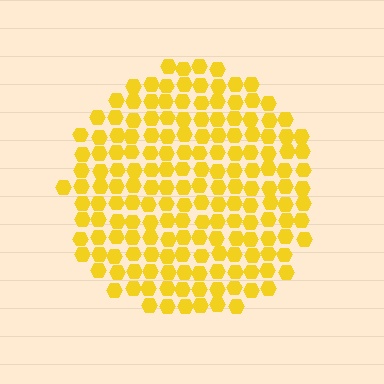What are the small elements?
The small elements are hexagons.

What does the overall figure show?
The overall figure shows a circle.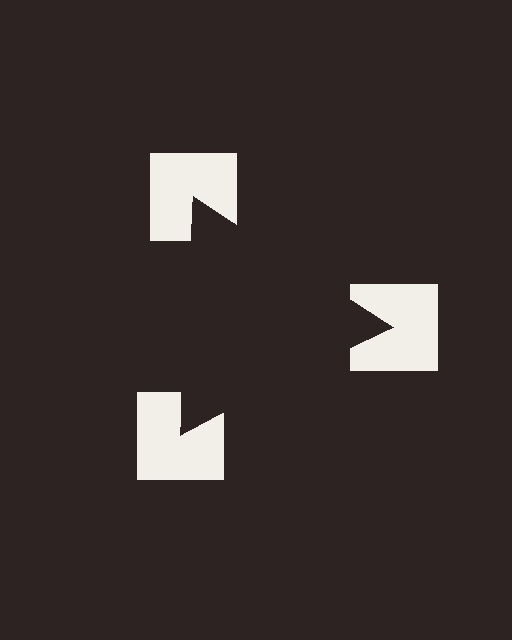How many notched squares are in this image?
There are 3 — one at each vertex of the illusory triangle.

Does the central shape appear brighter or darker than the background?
It typically appears slightly darker than the background, even though no actual brightness change is drawn.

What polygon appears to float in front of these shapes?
An illusory triangle — its edges are inferred from the aligned wedge cuts in the notched squares, not physically drawn.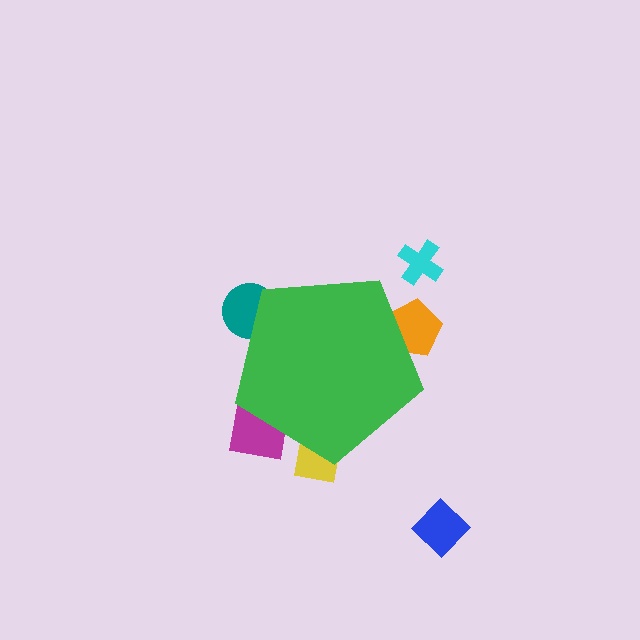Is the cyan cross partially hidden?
No, the cyan cross is fully visible.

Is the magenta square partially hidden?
Yes, the magenta square is partially hidden behind the green pentagon.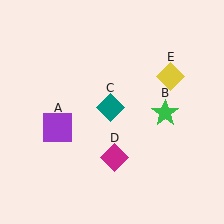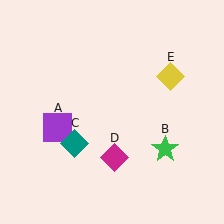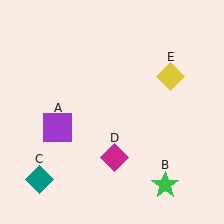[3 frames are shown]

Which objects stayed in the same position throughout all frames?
Purple square (object A) and magenta diamond (object D) and yellow diamond (object E) remained stationary.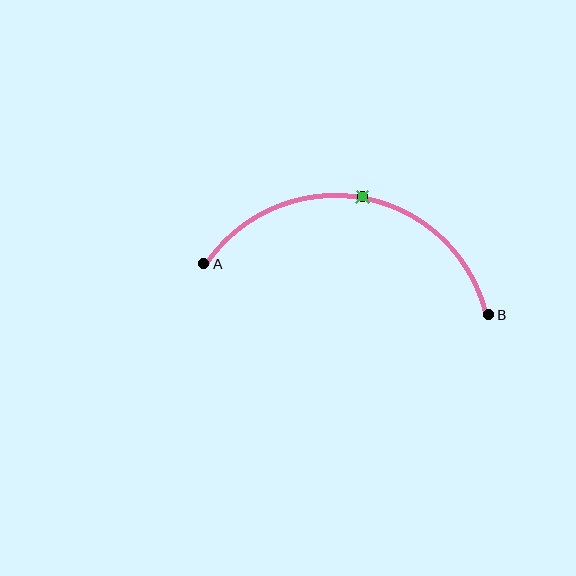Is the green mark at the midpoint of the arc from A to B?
Yes. The green mark lies on the arc at equal arc-length from both A and B — it is the arc midpoint.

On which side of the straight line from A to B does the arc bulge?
The arc bulges above the straight line connecting A and B.